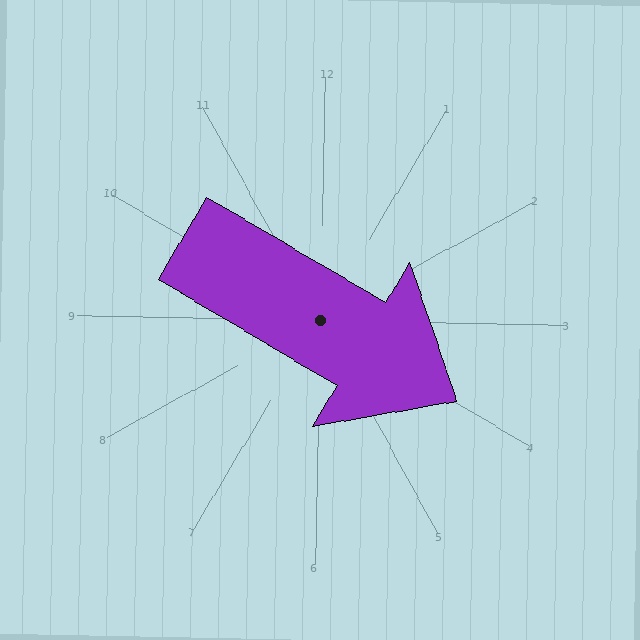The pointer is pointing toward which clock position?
Roughly 4 o'clock.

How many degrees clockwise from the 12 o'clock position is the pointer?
Approximately 120 degrees.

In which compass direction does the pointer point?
Southeast.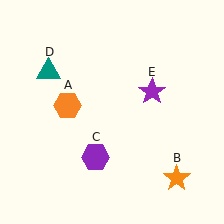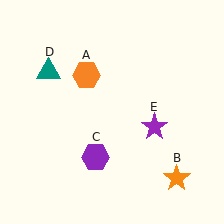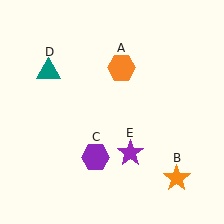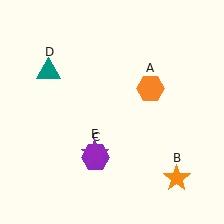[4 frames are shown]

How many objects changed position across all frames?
2 objects changed position: orange hexagon (object A), purple star (object E).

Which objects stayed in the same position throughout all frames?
Orange star (object B) and purple hexagon (object C) and teal triangle (object D) remained stationary.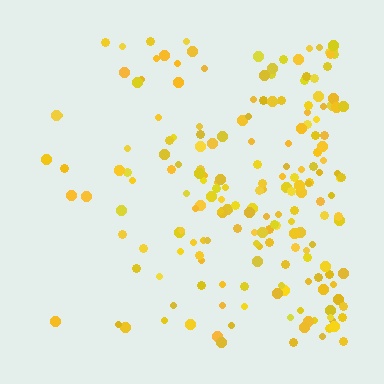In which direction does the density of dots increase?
From left to right, with the right side densest.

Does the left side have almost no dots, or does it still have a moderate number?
Still a moderate number, just noticeably fewer than the right.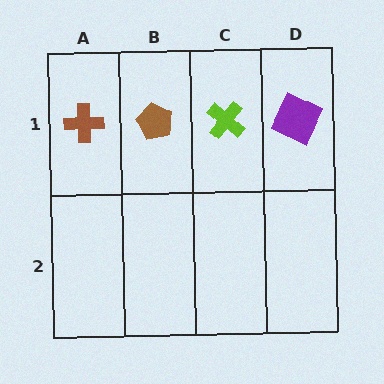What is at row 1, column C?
A lime cross.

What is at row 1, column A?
A brown cross.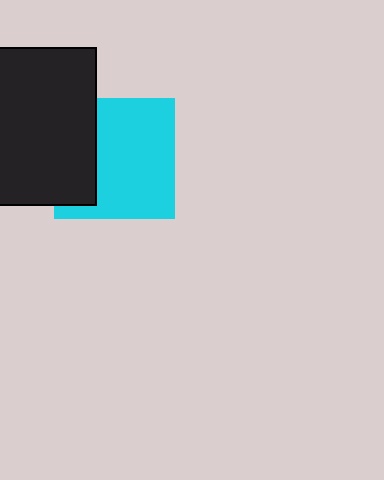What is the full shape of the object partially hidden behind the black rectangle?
The partially hidden object is a cyan square.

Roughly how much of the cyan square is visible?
Most of it is visible (roughly 68%).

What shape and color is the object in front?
The object in front is a black rectangle.